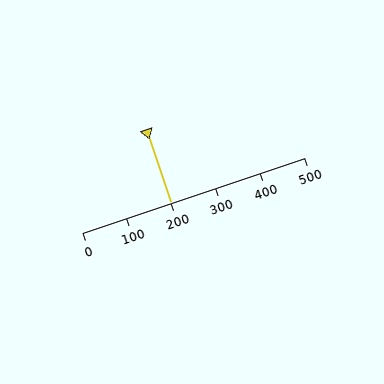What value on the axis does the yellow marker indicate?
The marker indicates approximately 200.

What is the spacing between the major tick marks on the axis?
The major ticks are spaced 100 apart.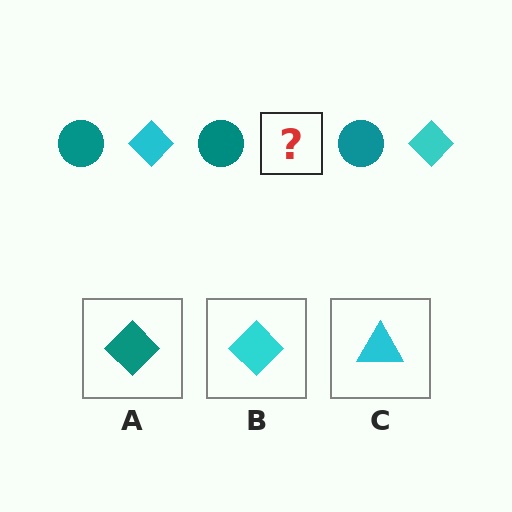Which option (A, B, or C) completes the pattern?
B.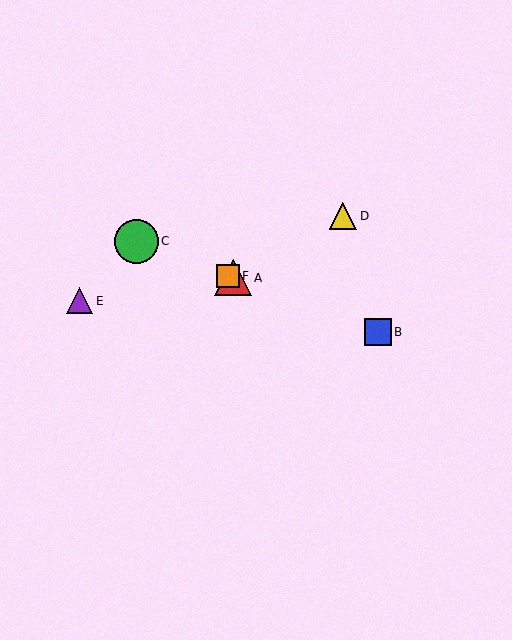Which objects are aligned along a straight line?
Objects A, B, C, F are aligned along a straight line.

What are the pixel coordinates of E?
Object E is at (79, 301).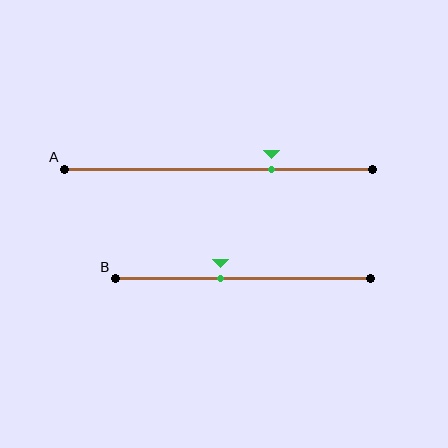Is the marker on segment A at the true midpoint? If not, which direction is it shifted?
No, the marker on segment A is shifted to the right by about 17% of the segment length.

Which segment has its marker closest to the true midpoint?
Segment B has its marker closest to the true midpoint.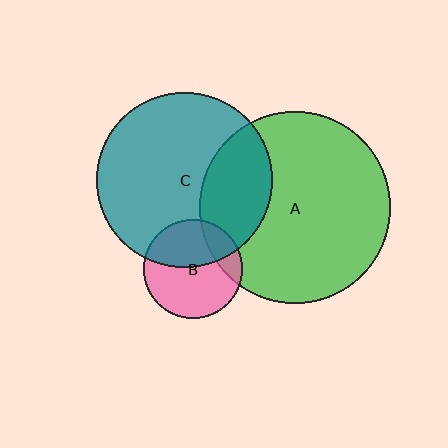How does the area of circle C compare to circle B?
Approximately 3.2 times.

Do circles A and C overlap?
Yes.